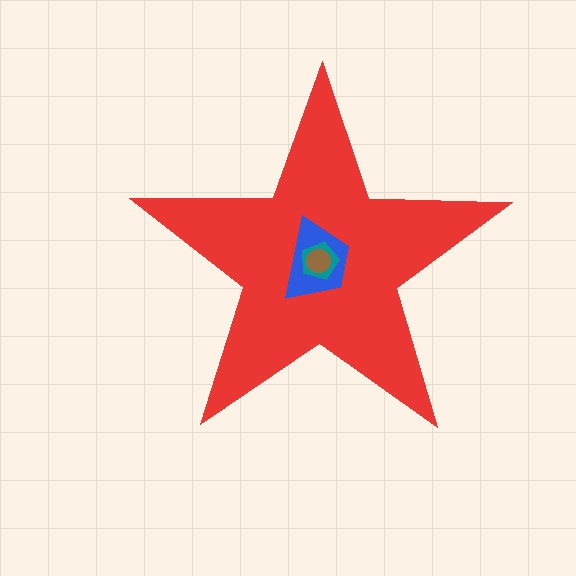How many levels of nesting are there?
4.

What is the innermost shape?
The brown circle.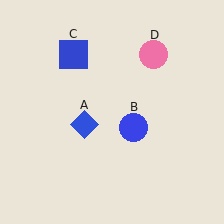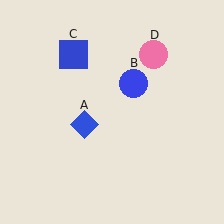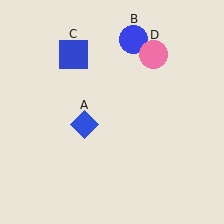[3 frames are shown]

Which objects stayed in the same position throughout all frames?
Blue diamond (object A) and blue square (object C) and pink circle (object D) remained stationary.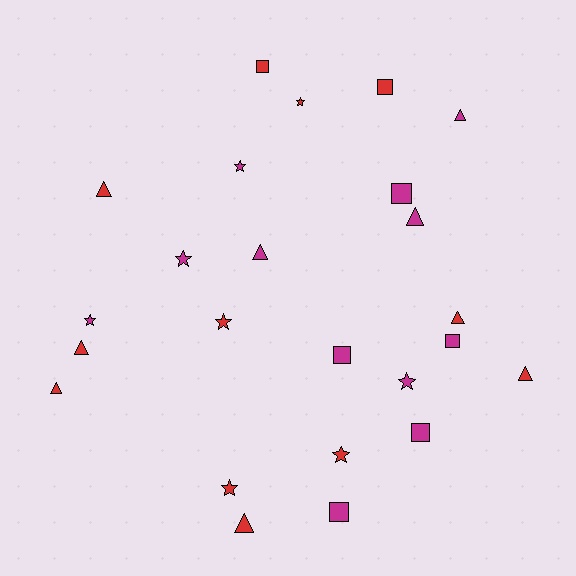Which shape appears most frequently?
Triangle, with 9 objects.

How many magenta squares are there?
There are 5 magenta squares.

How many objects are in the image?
There are 24 objects.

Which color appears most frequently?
Red, with 12 objects.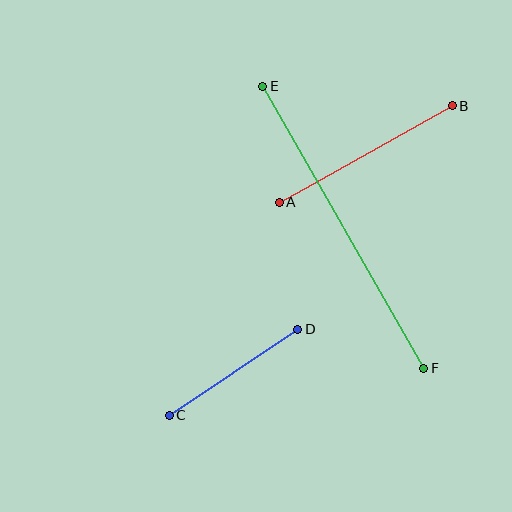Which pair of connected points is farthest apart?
Points E and F are farthest apart.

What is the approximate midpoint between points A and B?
The midpoint is at approximately (366, 154) pixels.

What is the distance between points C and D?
The distance is approximately 155 pixels.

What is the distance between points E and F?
The distance is approximately 324 pixels.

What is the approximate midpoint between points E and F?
The midpoint is at approximately (343, 227) pixels.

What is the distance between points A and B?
The distance is approximately 198 pixels.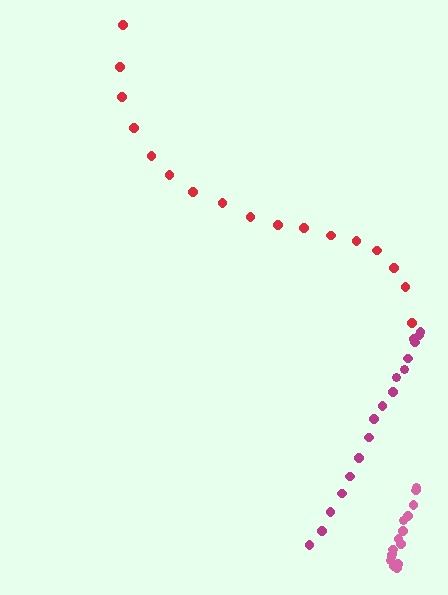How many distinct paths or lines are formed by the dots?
There are 3 distinct paths.